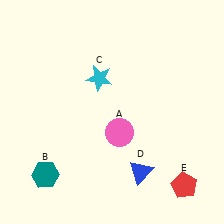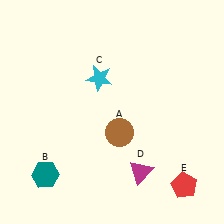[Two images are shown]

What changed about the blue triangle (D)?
In Image 1, D is blue. In Image 2, it changed to magenta.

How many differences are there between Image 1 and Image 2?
There are 2 differences between the two images.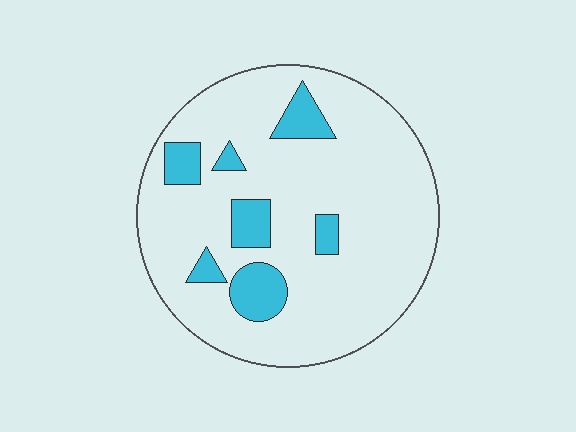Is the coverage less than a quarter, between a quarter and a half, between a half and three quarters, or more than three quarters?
Less than a quarter.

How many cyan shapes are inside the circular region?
7.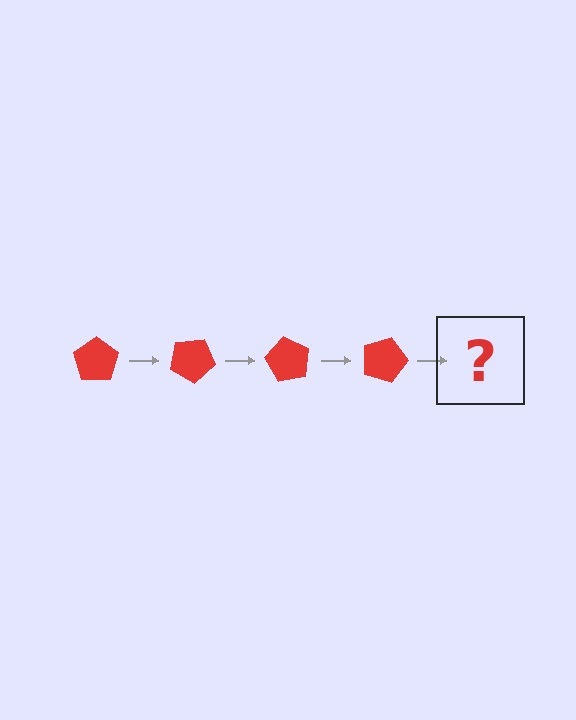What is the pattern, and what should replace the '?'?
The pattern is that the pentagon rotates 30 degrees each step. The '?' should be a red pentagon rotated 120 degrees.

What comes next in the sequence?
The next element should be a red pentagon rotated 120 degrees.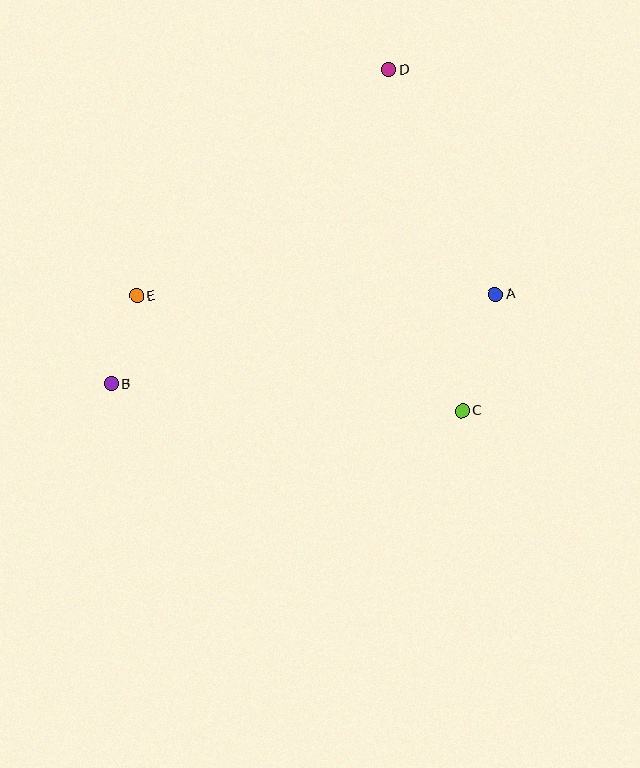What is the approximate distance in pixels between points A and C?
The distance between A and C is approximately 121 pixels.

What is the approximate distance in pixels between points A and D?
The distance between A and D is approximately 248 pixels.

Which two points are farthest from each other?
Points B and D are farthest from each other.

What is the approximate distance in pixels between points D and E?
The distance between D and E is approximately 338 pixels.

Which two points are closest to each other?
Points B and E are closest to each other.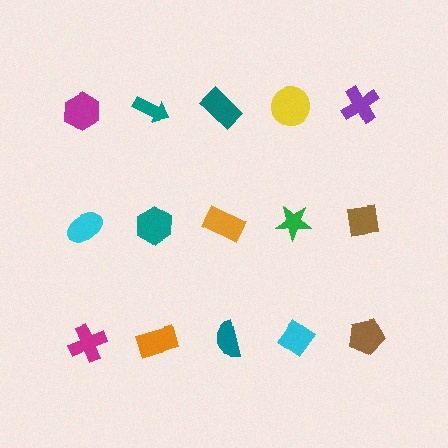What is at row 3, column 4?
A cyan diamond.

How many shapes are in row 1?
5 shapes.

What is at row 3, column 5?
A brown pentagon.